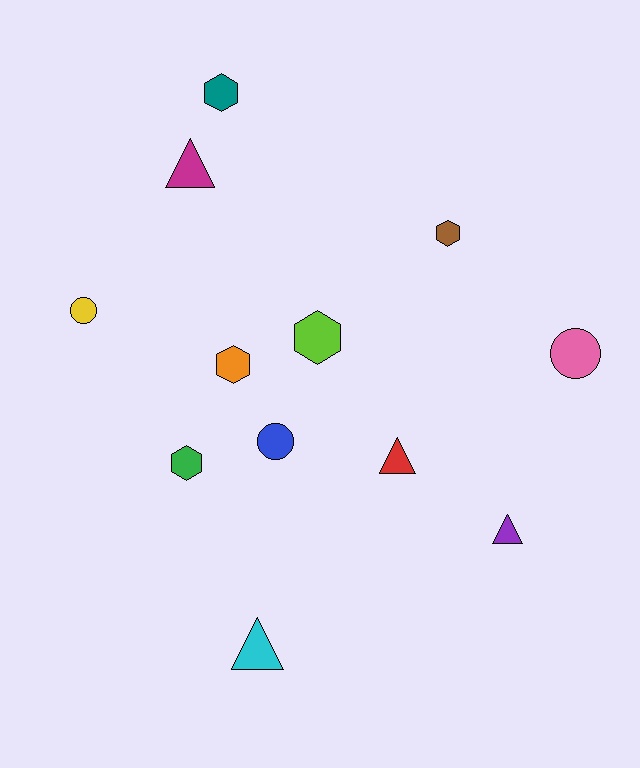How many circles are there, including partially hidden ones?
There are 3 circles.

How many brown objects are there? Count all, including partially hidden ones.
There is 1 brown object.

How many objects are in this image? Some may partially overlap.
There are 12 objects.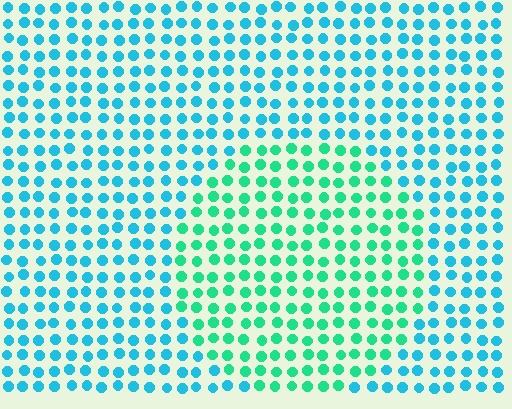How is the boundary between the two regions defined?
The boundary is defined purely by a slight shift in hue (about 36 degrees). Spacing, size, and orientation are identical on both sides.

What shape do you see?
I see a circle.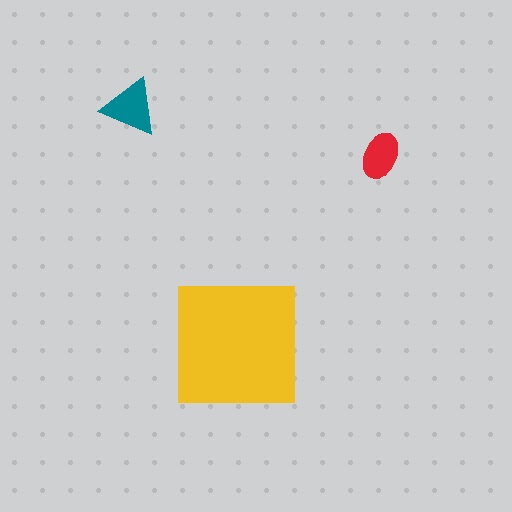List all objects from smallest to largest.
The red ellipse, the teal triangle, the yellow square.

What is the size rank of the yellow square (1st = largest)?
1st.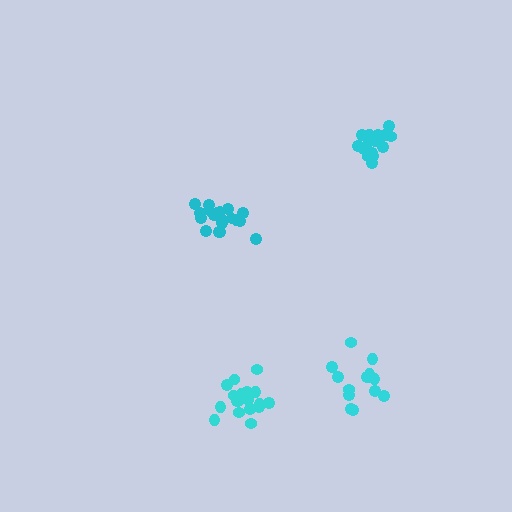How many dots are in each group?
Group 1: 19 dots, Group 2: 14 dots, Group 3: 20 dots, Group 4: 18 dots (71 total).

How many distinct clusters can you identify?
There are 4 distinct clusters.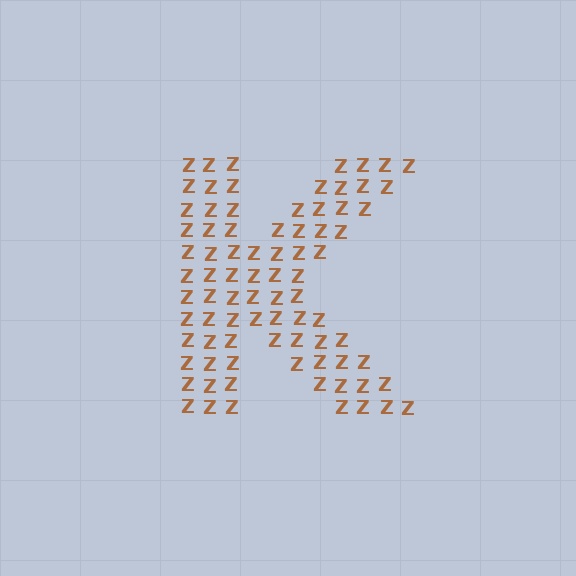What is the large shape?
The large shape is the letter K.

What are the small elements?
The small elements are letter Z's.